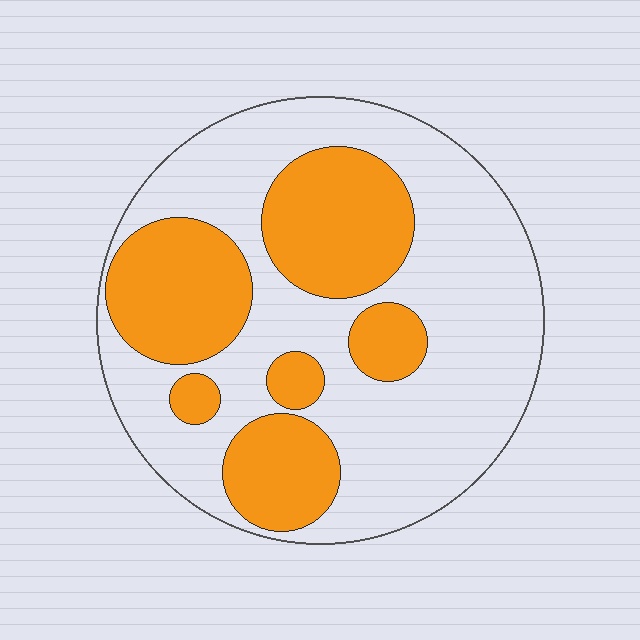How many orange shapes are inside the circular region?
6.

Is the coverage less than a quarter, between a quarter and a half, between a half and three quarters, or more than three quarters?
Between a quarter and a half.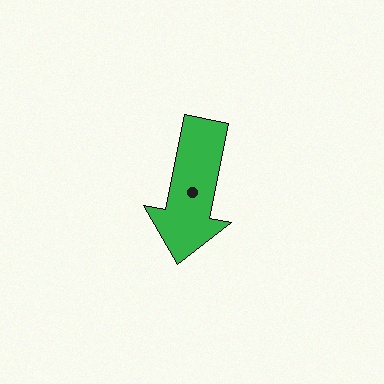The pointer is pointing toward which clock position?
Roughly 6 o'clock.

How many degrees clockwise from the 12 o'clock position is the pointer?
Approximately 191 degrees.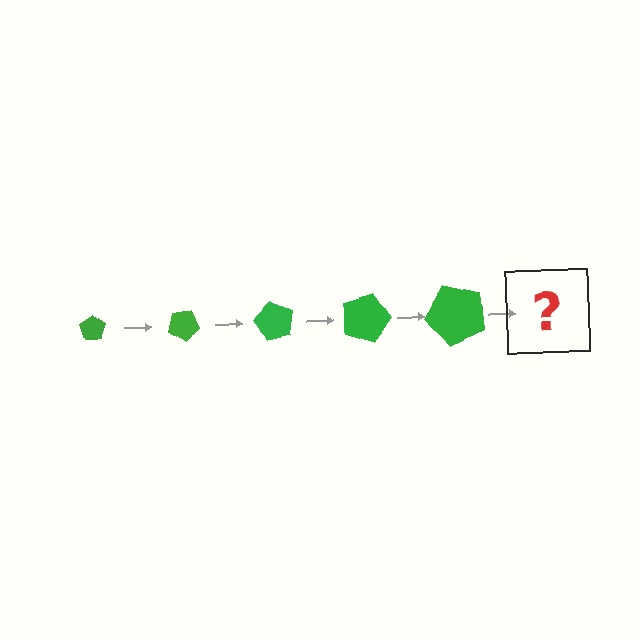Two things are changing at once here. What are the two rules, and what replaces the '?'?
The two rules are that the pentagon grows larger each step and it rotates 30 degrees each step. The '?' should be a pentagon, larger than the previous one and rotated 150 degrees from the start.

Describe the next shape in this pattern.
It should be a pentagon, larger than the previous one and rotated 150 degrees from the start.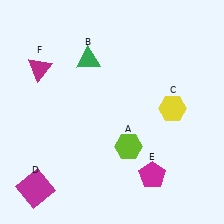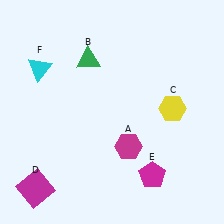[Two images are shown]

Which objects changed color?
A changed from lime to magenta. F changed from magenta to cyan.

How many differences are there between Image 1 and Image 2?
There are 2 differences between the two images.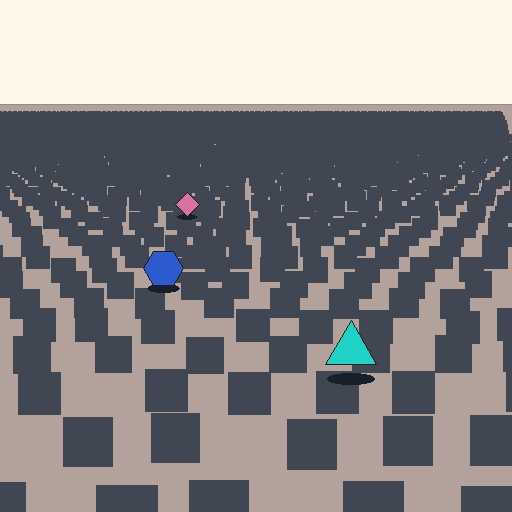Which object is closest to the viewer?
The cyan triangle is closest. The texture marks near it are larger and more spread out.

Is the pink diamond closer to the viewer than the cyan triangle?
No. The cyan triangle is closer — you can tell from the texture gradient: the ground texture is coarser near it.